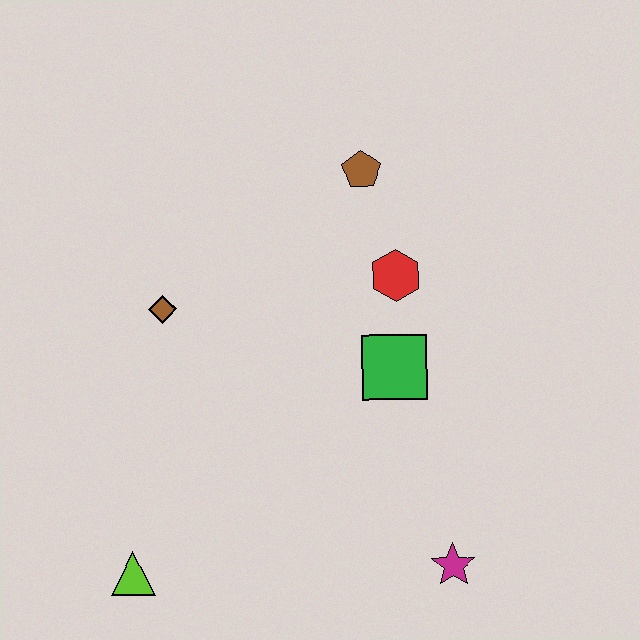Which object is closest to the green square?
The red hexagon is closest to the green square.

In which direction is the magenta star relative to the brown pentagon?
The magenta star is below the brown pentagon.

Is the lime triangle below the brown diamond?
Yes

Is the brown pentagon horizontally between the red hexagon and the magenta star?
No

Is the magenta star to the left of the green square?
No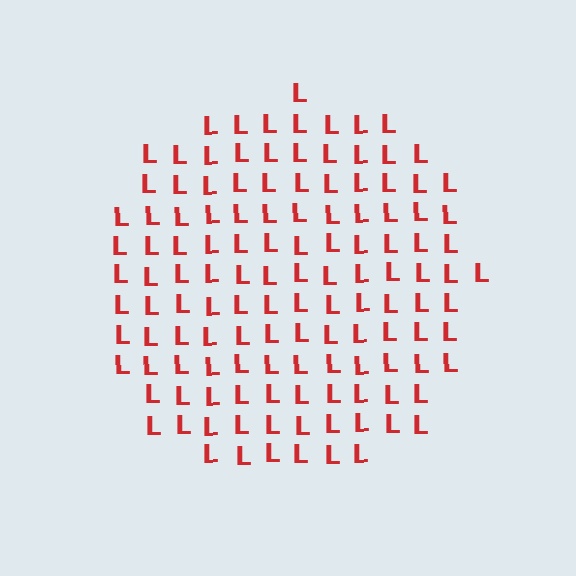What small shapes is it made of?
It is made of small letter L's.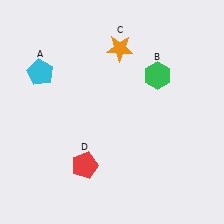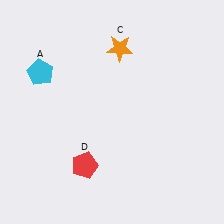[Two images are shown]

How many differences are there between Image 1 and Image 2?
There is 1 difference between the two images.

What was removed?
The green hexagon (B) was removed in Image 2.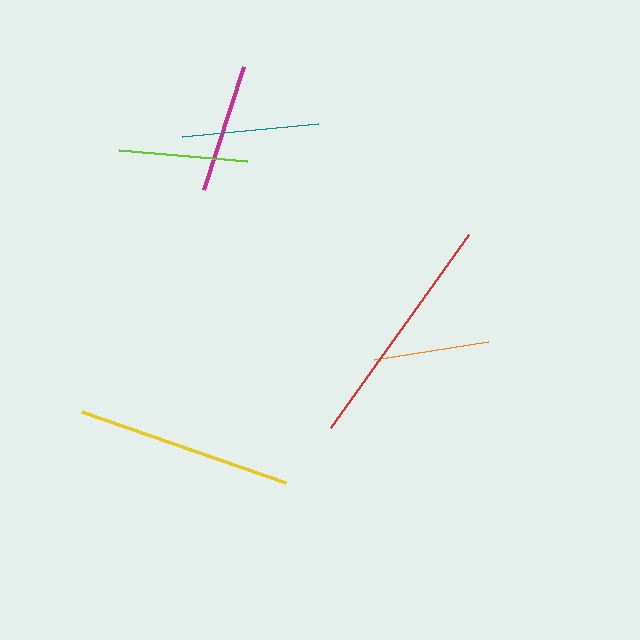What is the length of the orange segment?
The orange segment is approximately 116 pixels long.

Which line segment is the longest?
The red line is the longest at approximately 238 pixels.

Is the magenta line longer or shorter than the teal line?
The teal line is longer than the magenta line.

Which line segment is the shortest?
The orange line is the shortest at approximately 116 pixels.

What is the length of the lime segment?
The lime segment is approximately 129 pixels long.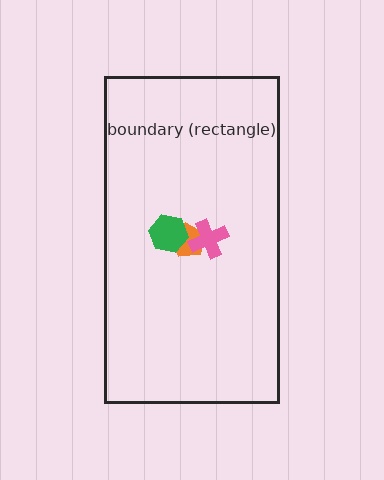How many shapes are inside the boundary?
3 inside, 0 outside.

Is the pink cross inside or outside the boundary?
Inside.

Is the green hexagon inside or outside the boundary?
Inside.